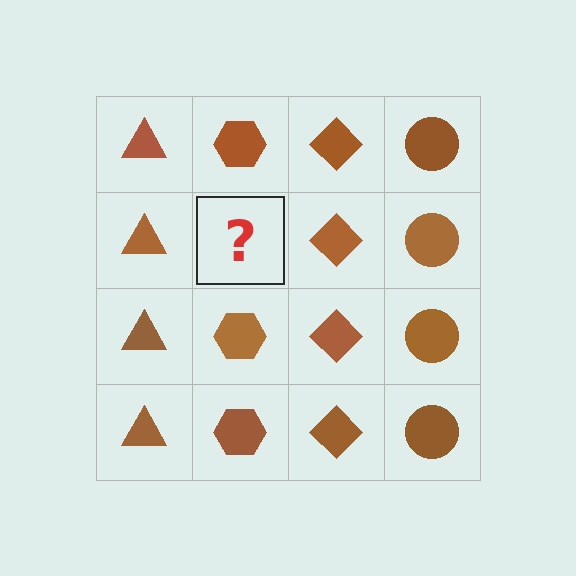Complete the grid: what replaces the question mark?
The question mark should be replaced with a brown hexagon.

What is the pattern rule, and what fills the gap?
The rule is that each column has a consistent shape. The gap should be filled with a brown hexagon.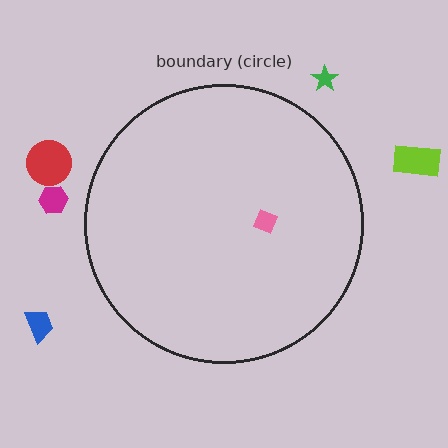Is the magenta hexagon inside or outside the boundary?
Outside.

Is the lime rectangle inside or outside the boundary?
Outside.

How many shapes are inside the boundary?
1 inside, 5 outside.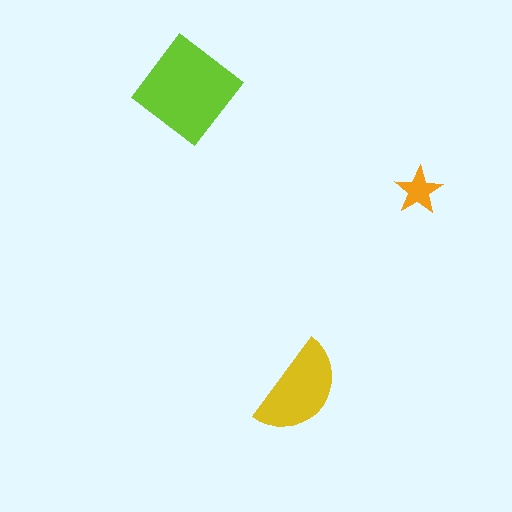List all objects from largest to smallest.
The lime diamond, the yellow semicircle, the orange star.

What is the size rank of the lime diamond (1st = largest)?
1st.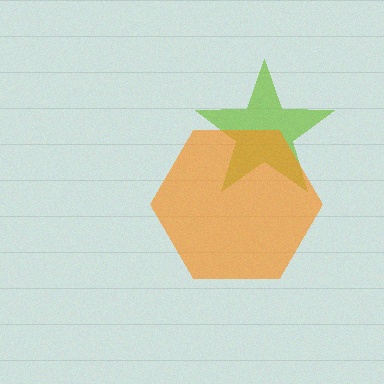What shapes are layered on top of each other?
The layered shapes are: a lime star, an orange hexagon.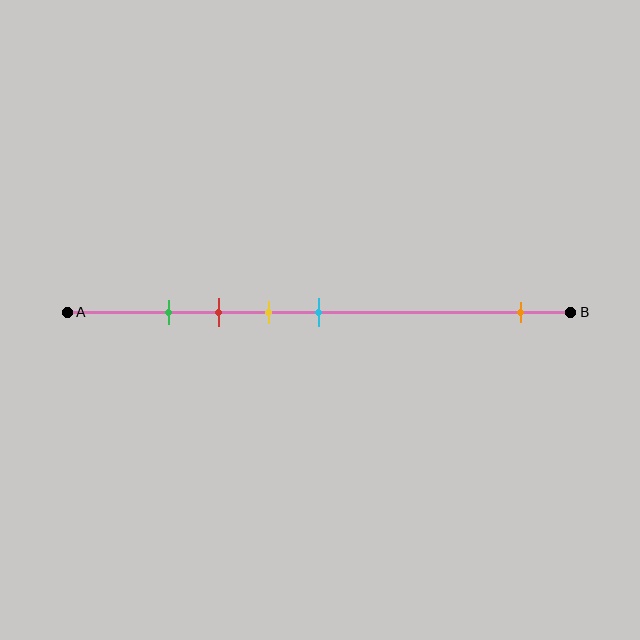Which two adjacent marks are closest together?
The green and red marks are the closest adjacent pair.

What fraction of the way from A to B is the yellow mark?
The yellow mark is approximately 40% (0.4) of the way from A to B.